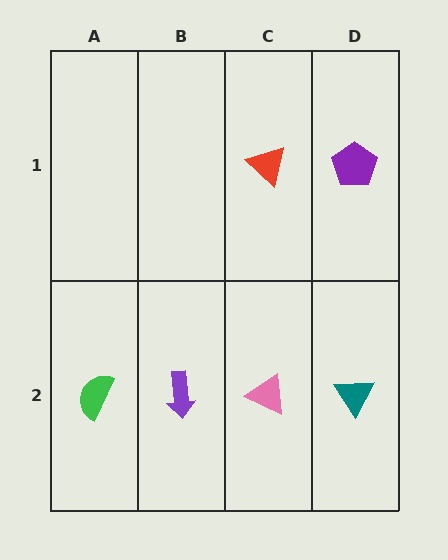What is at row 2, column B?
A purple arrow.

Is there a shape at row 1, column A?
No, that cell is empty.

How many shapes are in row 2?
4 shapes.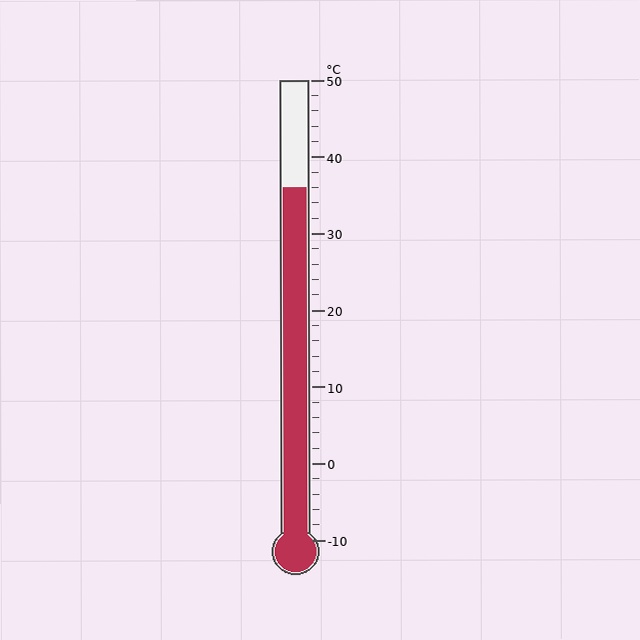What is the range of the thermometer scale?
The thermometer scale ranges from -10°C to 50°C.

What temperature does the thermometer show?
The thermometer shows approximately 36°C.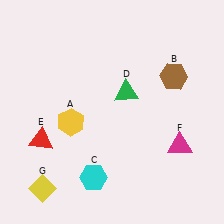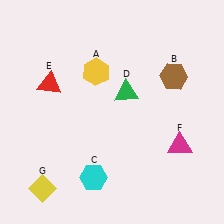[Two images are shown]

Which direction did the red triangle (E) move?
The red triangle (E) moved up.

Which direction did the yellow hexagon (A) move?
The yellow hexagon (A) moved up.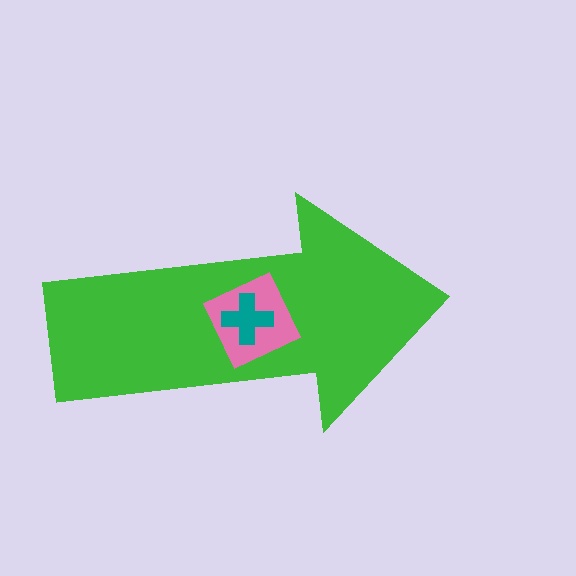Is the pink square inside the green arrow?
Yes.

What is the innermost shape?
The teal cross.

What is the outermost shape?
The green arrow.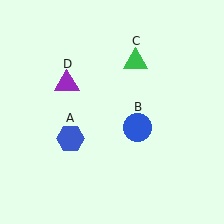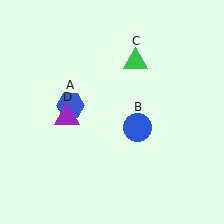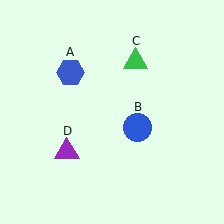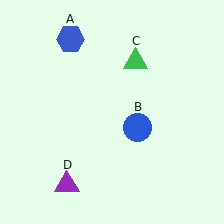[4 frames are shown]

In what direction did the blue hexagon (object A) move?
The blue hexagon (object A) moved up.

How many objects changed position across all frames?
2 objects changed position: blue hexagon (object A), purple triangle (object D).